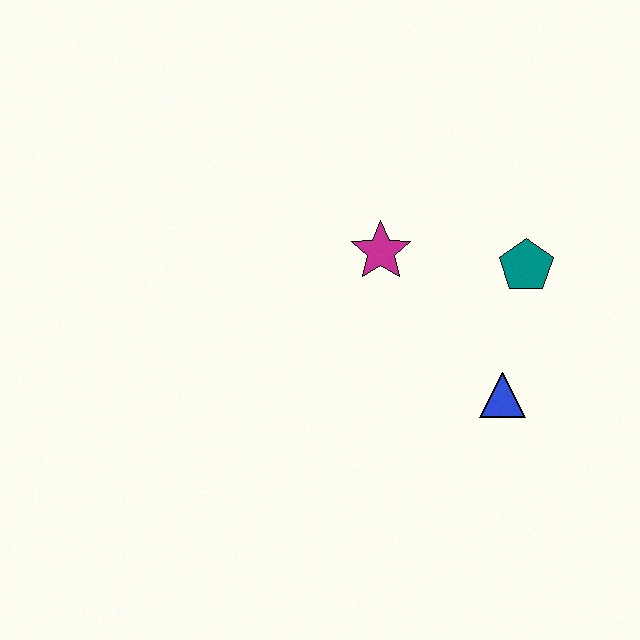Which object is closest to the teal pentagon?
The blue triangle is closest to the teal pentagon.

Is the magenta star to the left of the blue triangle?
Yes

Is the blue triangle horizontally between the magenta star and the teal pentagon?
Yes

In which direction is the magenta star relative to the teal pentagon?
The magenta star is to the left of the teal pentagon.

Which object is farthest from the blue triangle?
The magenta star is farthest from the blue triangle.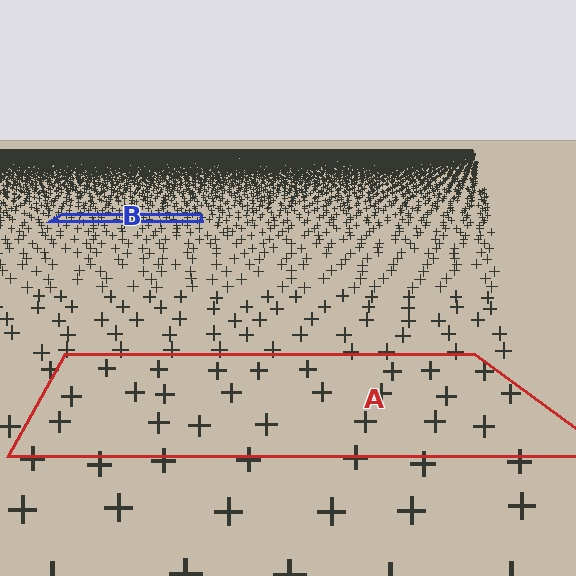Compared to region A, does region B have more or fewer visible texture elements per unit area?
Region B has more texture elements per unit area — they are packed more densely because it is farther away.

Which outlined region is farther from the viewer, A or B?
Region B is farther from the viewer — the texture elements inside it appear smaller and more densely packed.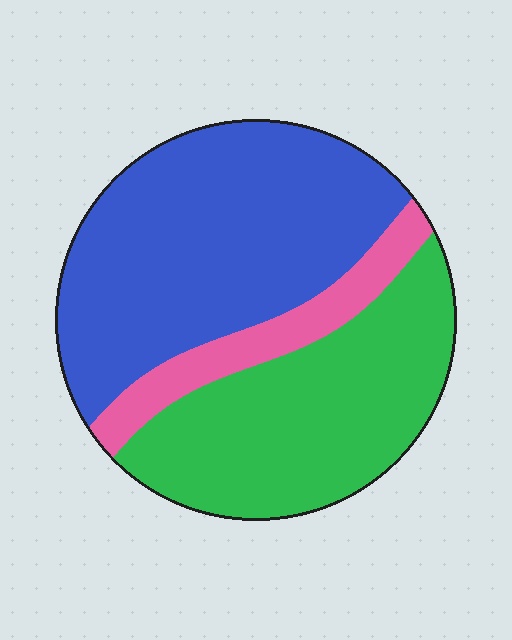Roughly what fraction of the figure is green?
Green covers 38% of the figure.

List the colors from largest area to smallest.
From largest to smallest: blue, green, pink.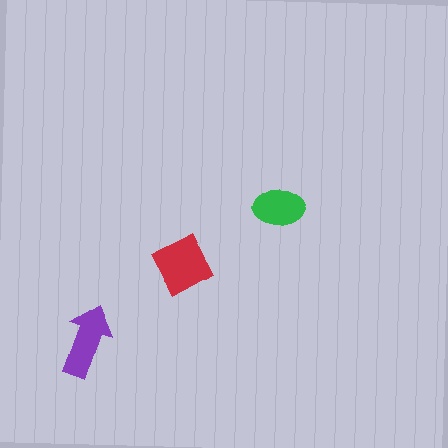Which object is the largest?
The red diamond.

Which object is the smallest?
The green ellipse.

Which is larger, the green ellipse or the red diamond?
The red diamond.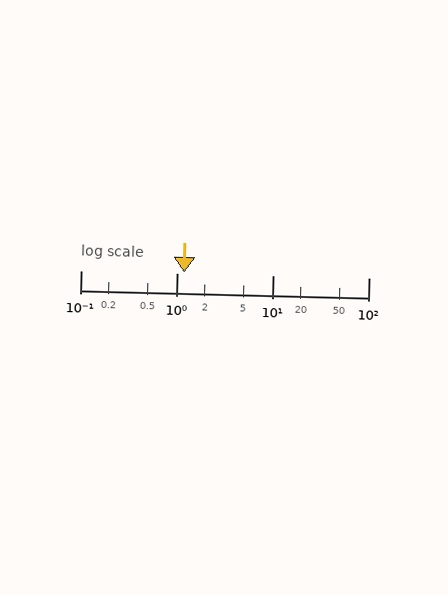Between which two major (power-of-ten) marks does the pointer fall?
The pointer is between 1 and 10.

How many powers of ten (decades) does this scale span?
The scale spans 3 decades, from 0.1 to 100.